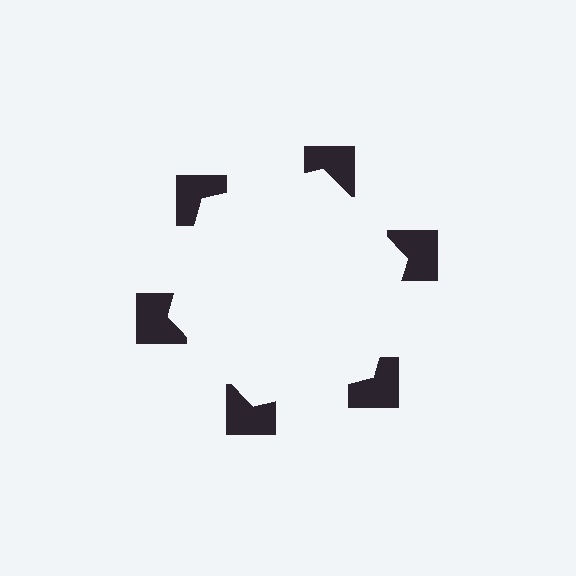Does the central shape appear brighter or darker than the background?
It typically appears slightly brighter than the background, even though no actual brightness change is drawn.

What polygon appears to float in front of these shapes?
An illusory hexagon — its edges are inferred from the aligned wedge cuts in the notched squares, not physically drawn.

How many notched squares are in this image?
There are 6 — one at each vertex of the illusory hexagon.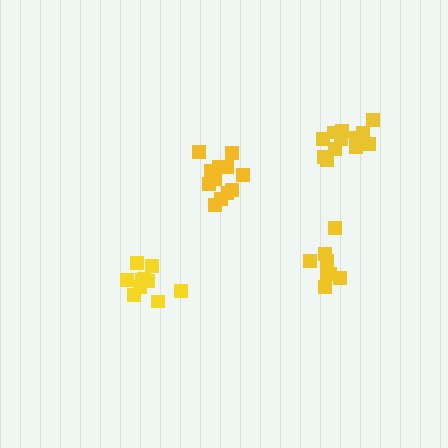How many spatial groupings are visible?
There are 4 spatial groupings.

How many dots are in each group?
Group 1: 8 dots, Group 2: 10 dots, Group 3: 12 dots, Group 4: 12 dots (42 total).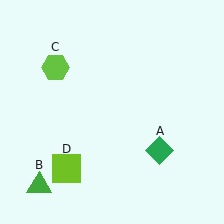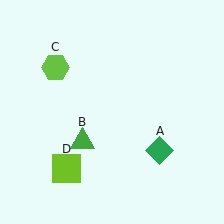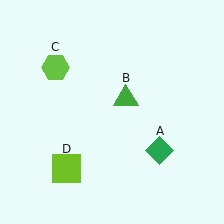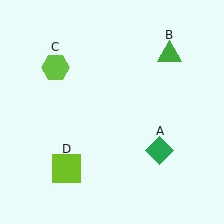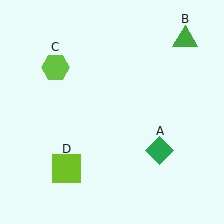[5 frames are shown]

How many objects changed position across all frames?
1 object changed position: green triangle (object B).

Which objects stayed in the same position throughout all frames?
Green diamond (object A) and lime hexagon (object C) and lime square (object D) remained stationary.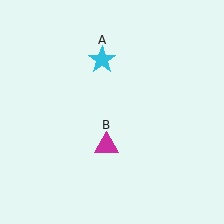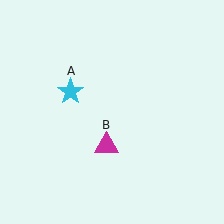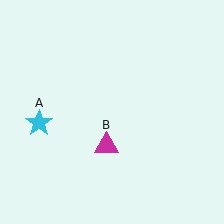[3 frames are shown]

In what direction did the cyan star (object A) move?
The cyan star (object A) moved down and to the left.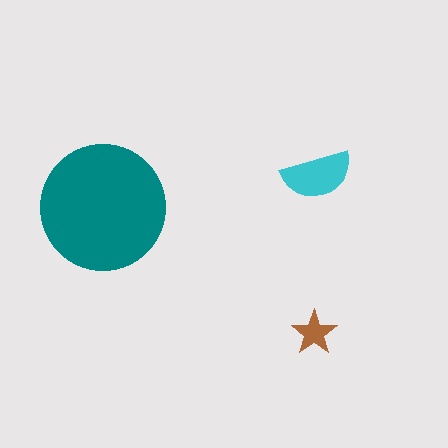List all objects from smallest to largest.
The brown star, the cyan semicircle, the teal circle.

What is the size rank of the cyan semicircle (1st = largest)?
2nd.